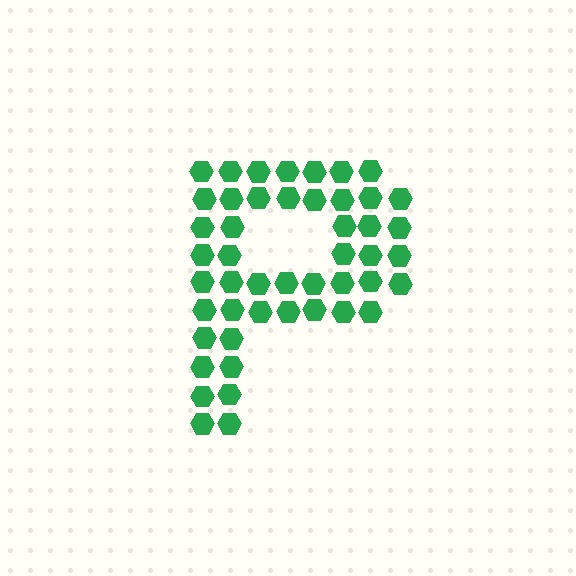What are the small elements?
The small elements are hexagons.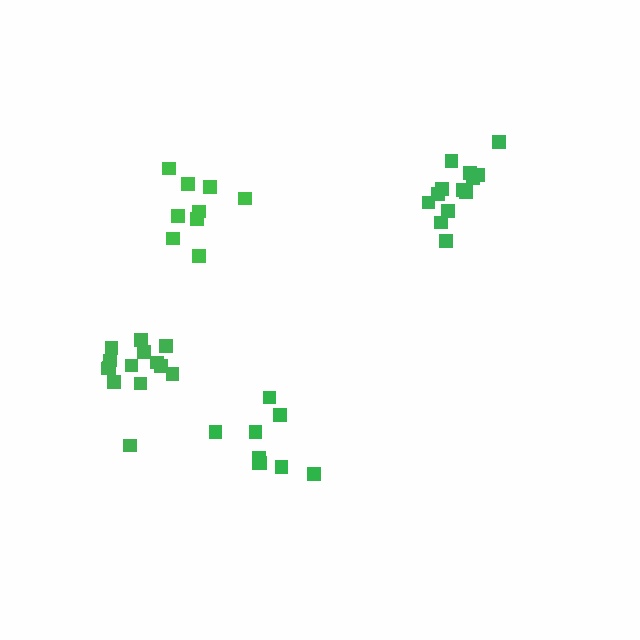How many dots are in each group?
Group 1: 9 dots, Group 2: 9 dots, Group 3: 14 dots, Group 4: 13 dots (45 total).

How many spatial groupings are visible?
There are 4 spatial groupings.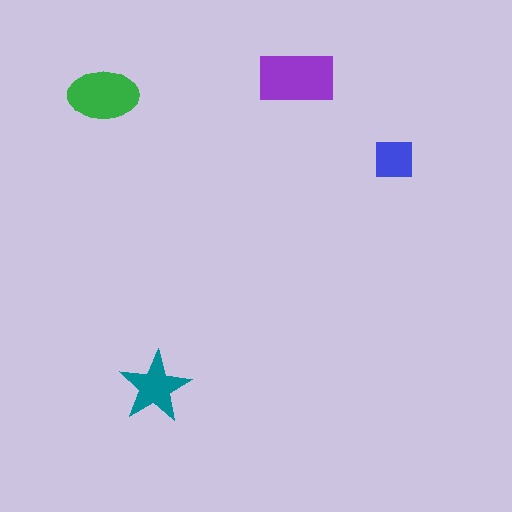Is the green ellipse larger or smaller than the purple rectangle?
Smaller.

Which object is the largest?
The purple rectangle.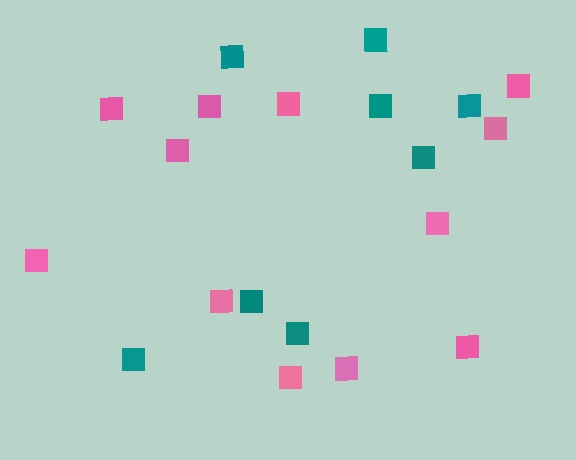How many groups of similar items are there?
There are 2 groups: one group of pink squares (12) and one group of teal squares (8).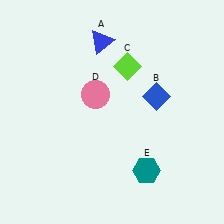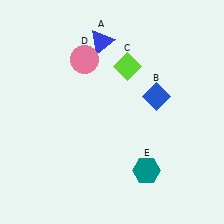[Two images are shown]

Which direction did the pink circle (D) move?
The pink circle (D) moved up.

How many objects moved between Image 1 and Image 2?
1 object moved between the two images.